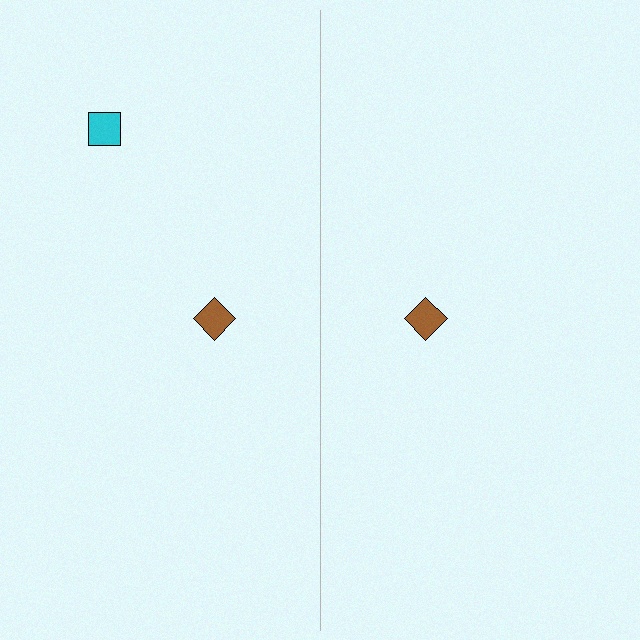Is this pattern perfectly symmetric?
No, the pattern is not perfectly symmetric. A cyan square is missing from the right side.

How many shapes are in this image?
There are 3 shapes in this image.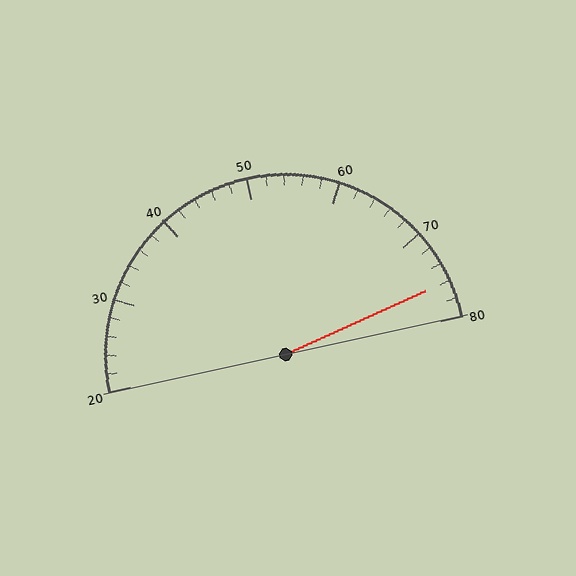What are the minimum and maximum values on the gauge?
The gauge ranges from 20 to 80.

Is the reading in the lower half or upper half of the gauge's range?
The reading is in the upper half of the range (20 to 80).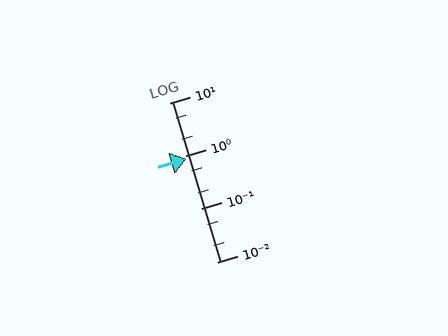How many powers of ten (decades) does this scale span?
The scale spans 3 decades, from 0.01 to 10.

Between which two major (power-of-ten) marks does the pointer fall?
The pointer is between 0.1 and 1.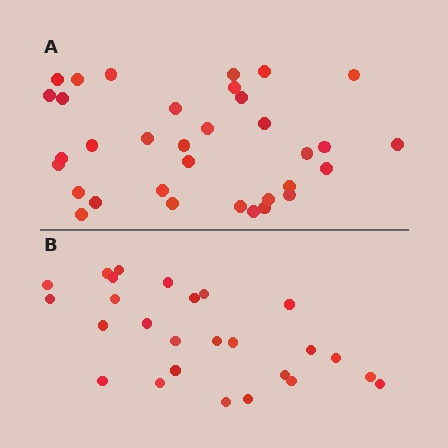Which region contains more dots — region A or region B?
Region A (the top region) has more dots.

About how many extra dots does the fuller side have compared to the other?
Region A has roughly 8 or so more dots than region B.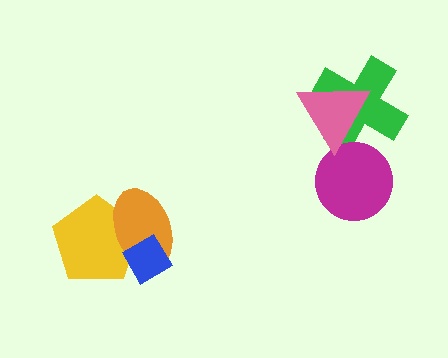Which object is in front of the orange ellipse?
The blue diamond is in front of the orange ellipse.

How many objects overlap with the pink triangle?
2 objects overlap with the pink triangle.